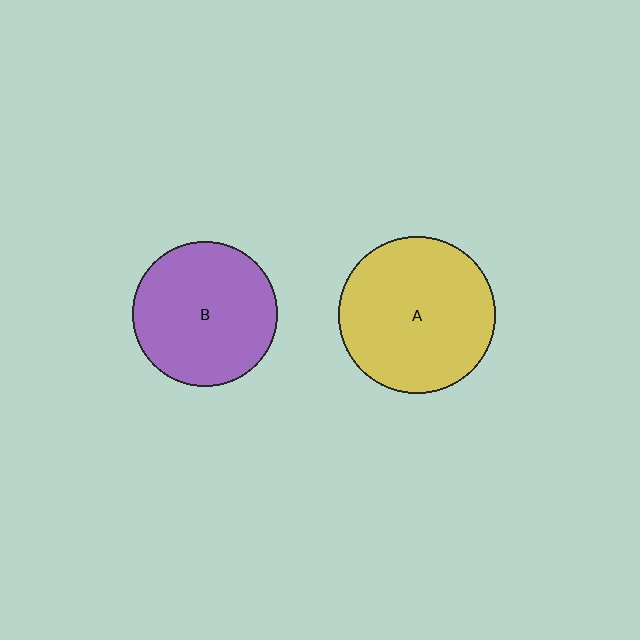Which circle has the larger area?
Circle A (yellow).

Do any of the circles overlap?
No, none of the circles overlap.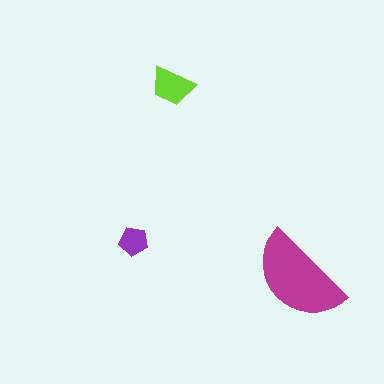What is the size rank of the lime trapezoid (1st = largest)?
2nd.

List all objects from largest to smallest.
The magenta semicircle, the lime trapezoid, the purple pentagon.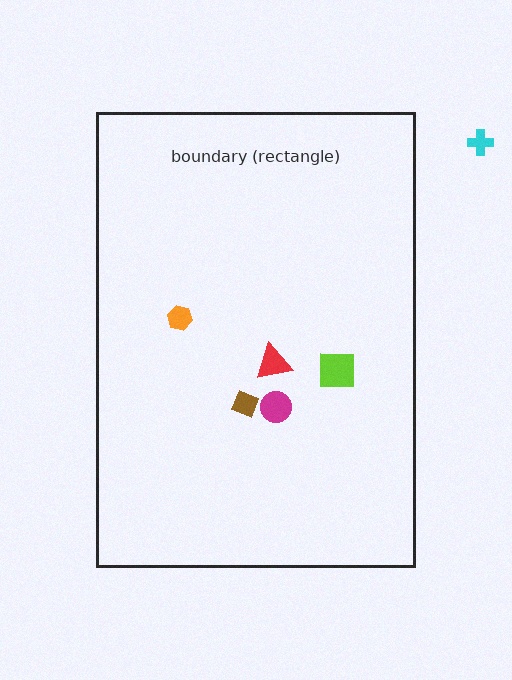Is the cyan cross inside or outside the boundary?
Outside.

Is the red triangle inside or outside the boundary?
Inside.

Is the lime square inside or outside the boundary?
Inside.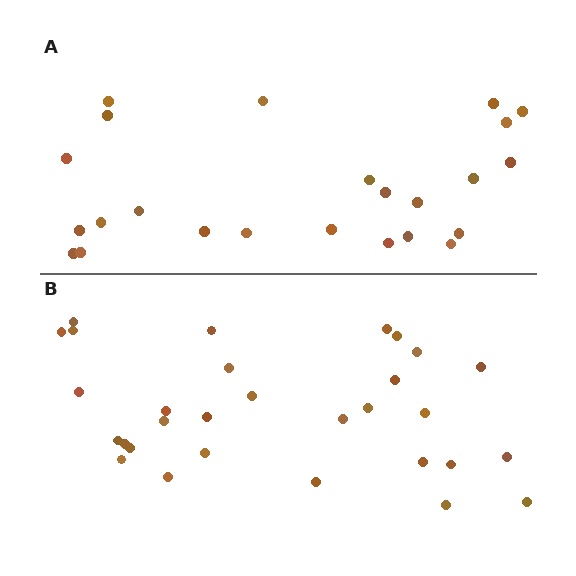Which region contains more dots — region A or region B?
Region B (the bottom region) has more dots.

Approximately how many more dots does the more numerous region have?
Region B has about 6 more dots than region A.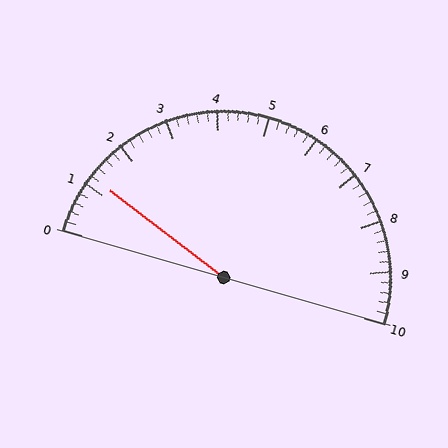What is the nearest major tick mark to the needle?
The nearest major tick mark is 1.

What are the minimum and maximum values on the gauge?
The gauge ranges from 0 to 10.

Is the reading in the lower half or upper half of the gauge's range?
The reading is in the lower half of the range (0 to 10).